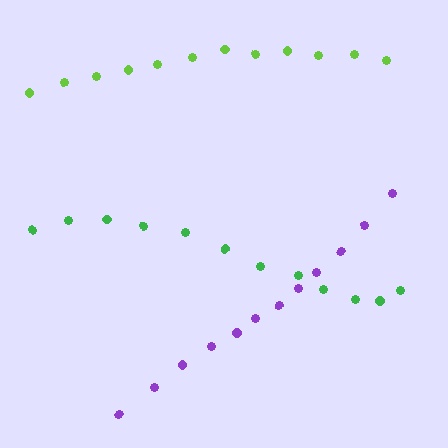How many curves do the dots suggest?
There are 3 distinct paths.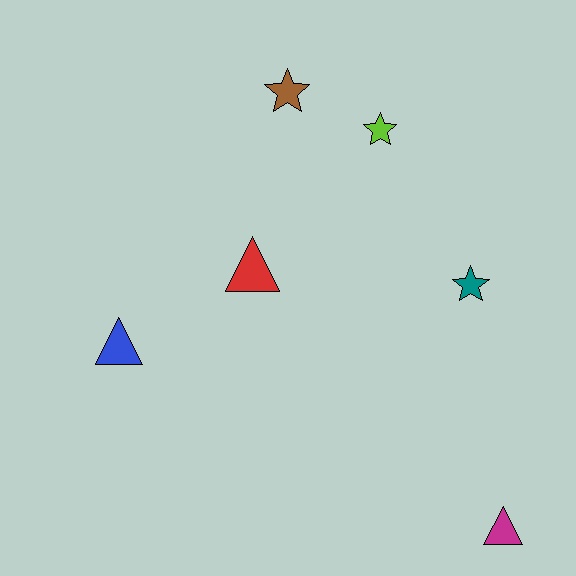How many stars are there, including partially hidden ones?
There are 3 stars.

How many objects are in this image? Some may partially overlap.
There are 6 objects.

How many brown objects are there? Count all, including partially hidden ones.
There is 1 brown object.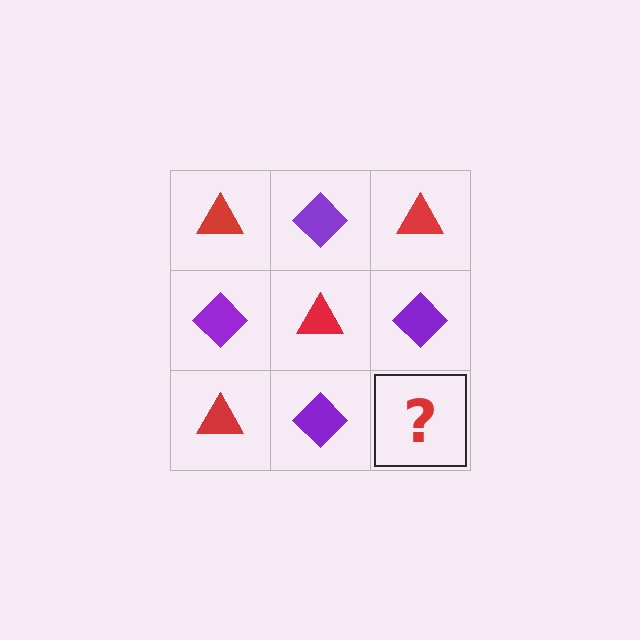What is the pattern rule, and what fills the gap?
The rule is that it alternates red triangle and purple diamond in a checkerboard pattern. The gap should be filled with a red triangle.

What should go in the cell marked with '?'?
The missing cell should contain a red triangle.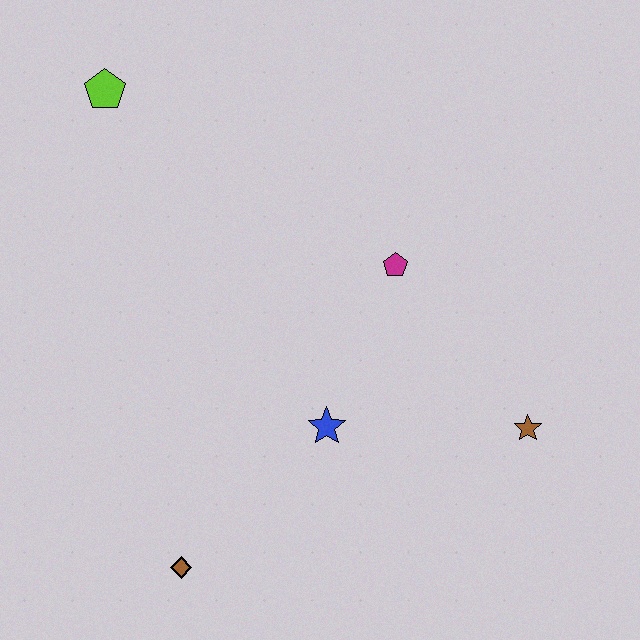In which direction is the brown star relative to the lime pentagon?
The brown star is to the right of the lime pentagon.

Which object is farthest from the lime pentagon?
The brown star is farthest from the lime pentagon.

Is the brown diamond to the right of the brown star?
No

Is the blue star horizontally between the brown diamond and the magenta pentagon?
Yes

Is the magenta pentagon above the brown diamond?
Yes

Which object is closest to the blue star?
The magenta pentagon is closest to the blue star.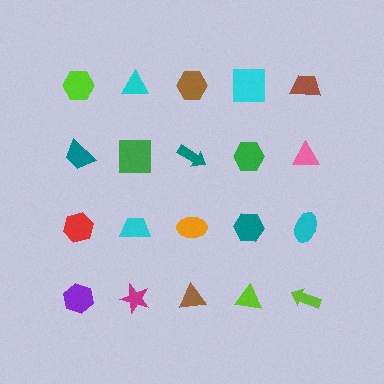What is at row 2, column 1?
A teal trapezoid.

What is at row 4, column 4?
A lime triangle.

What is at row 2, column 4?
A green hexagon.